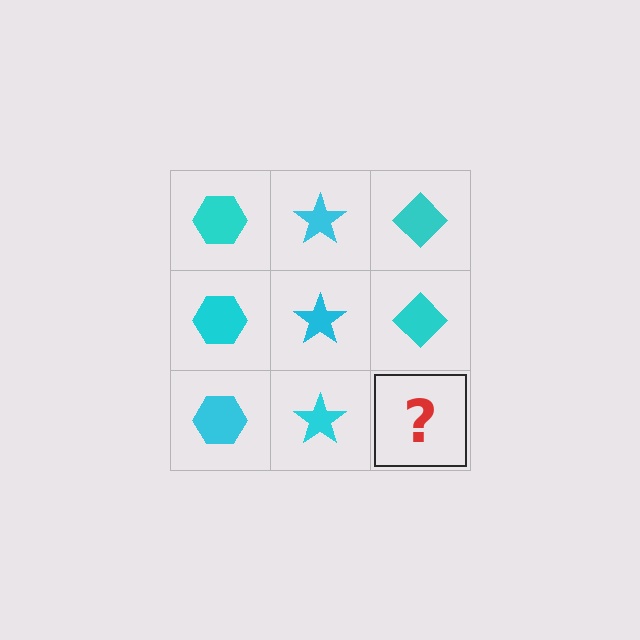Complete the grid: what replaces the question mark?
The question mark should be replaced with a cyan diamond.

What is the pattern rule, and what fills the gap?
The rule is that each column has a consistent shape. The gap should be filled with a cyan diamond.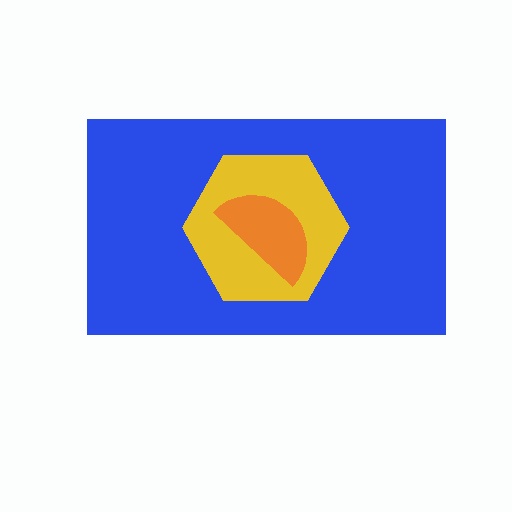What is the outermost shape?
The blue rectangle.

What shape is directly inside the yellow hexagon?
The orange semicircle.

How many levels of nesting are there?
3.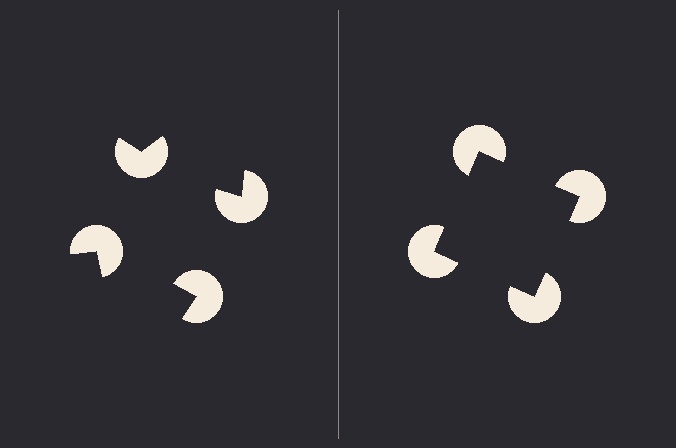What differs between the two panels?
The pac-man discs are positioned identically on both sides; only the wedge orientations differ. On the right they align to a square; on the left they are misaligned.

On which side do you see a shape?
An illusory square appears on the right side. On the left side the wedge cuts are rotated, so no coherent shape forms.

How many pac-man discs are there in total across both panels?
8 — 4 on each side.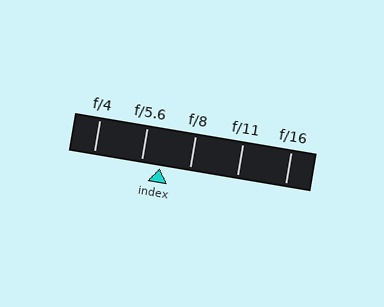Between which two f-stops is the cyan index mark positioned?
The index mark is between f/5.6 and f/8.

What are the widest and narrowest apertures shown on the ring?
The widest aperture shown is f/4 and the narrowest is f/16.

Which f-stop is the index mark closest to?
The index mark is closest to f/5.6.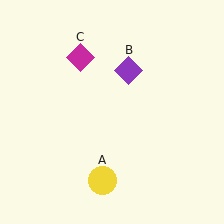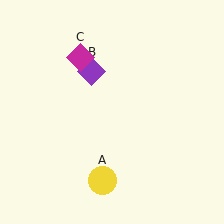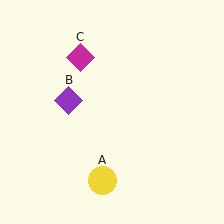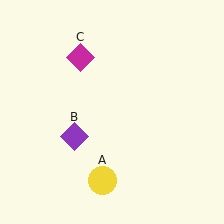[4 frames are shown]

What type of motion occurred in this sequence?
The purple diamond (object B) rotated counterclockwise around the center of the scene.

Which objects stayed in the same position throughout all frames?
Yellow circle (object A) and magenta diamond (object C) remained stationary.